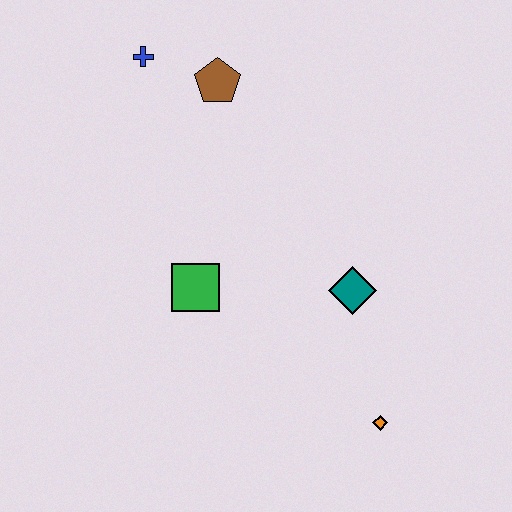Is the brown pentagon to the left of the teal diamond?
Yes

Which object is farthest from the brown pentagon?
The orange diamond is farthest from the brown pentagon.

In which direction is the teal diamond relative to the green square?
The teal diamond is to the right of the green square.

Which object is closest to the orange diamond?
The teal diamond is closest to the orange diamond.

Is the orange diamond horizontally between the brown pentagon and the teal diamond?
No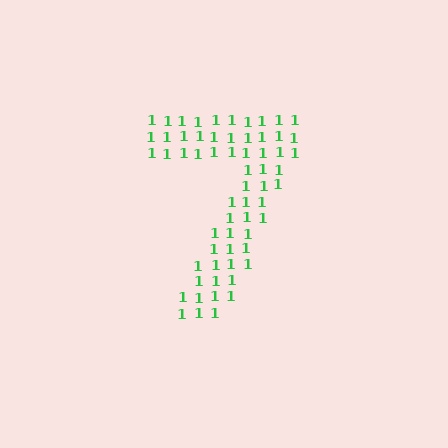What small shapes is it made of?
It is made of small digit 1's.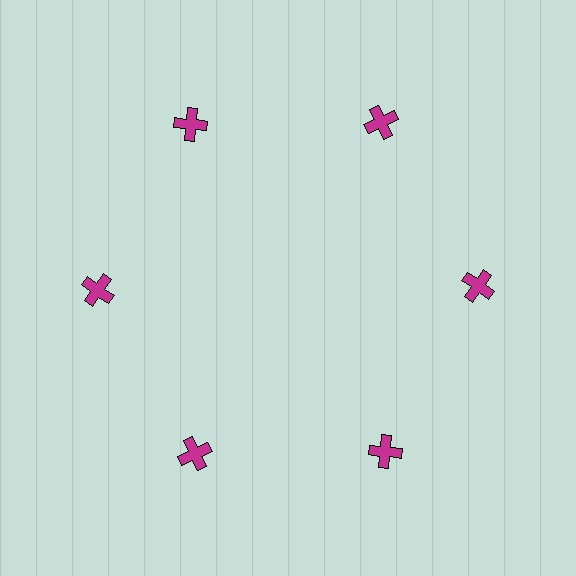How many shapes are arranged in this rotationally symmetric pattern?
There are 6 shapes, arranged in 6 groups of 1.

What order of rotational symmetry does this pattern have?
This pattern has 6-fold rotational symmetry.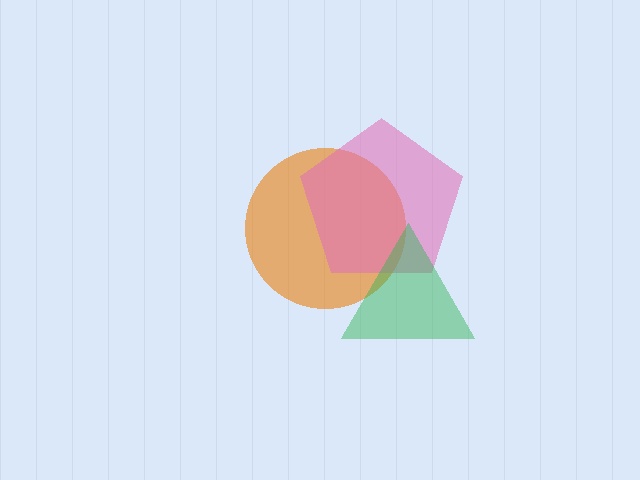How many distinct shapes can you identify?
There are 3 distinct shapes: an orange circle, a pink pentagon, a green triangle.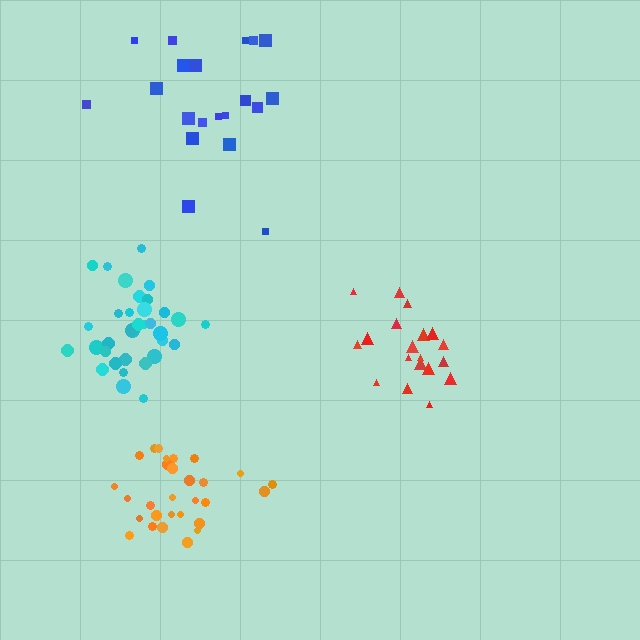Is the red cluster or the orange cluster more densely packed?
Red.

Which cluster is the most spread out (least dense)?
Blue.